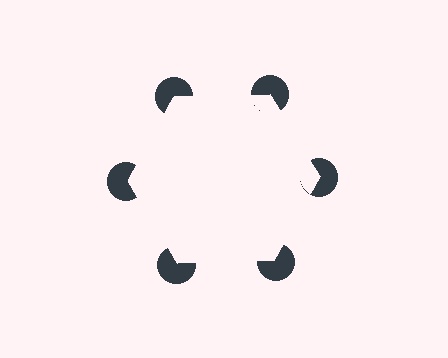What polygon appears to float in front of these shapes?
An illusory hexagon — its edges are inferred from the aligned wedge cuts in the pac-man discs, not physically drawn.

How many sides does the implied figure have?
6 sides.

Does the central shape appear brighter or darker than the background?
It typically appears slightly brighter than the background, even though no actual brightness change is drawn.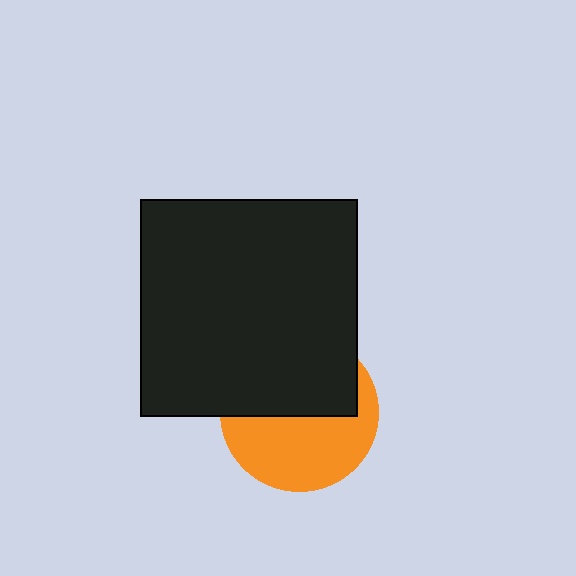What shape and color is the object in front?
The object in front is a black square.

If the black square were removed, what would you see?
You would see the complete orange circle.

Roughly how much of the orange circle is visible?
About half of it is visible (roughly 51%).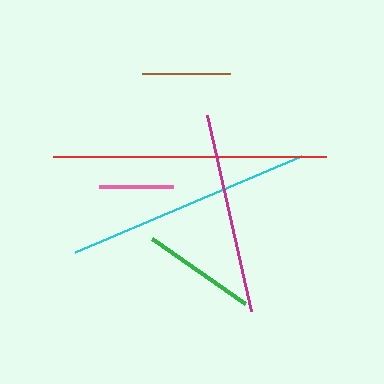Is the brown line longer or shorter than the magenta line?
The magenta line is longer than the brown line.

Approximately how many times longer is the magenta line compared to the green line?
The magenta line is approximately 1.8 times the length of the green line.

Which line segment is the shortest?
The pink line is the shortest at approximately 74 pixels.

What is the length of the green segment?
The green segment is approximately 114 pixels long.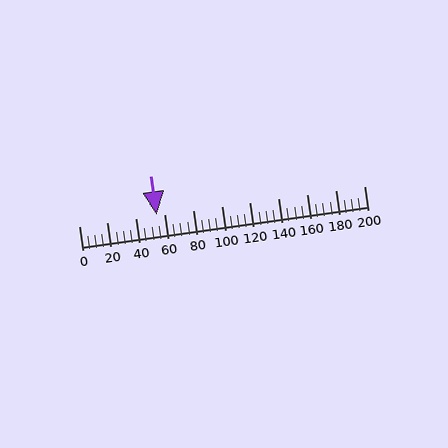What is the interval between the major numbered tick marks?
The major tick marks are spaced 20 units apart.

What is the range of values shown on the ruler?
The ruler shows values from 0 to 200.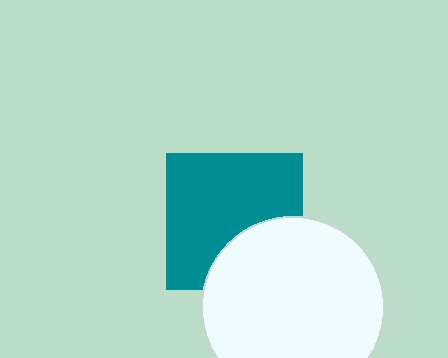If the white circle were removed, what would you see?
You would see the complete teal square.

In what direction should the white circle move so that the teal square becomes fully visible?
The white circle should move down. That is the shortest direction to clear the overlap and leave the teal square fully visible.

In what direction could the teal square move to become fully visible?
The teal square could move up. That would shift it out from behind the white circle entirely.